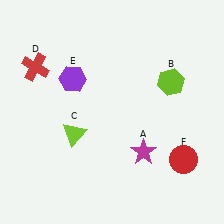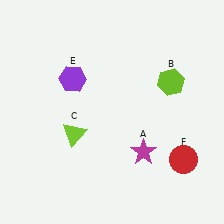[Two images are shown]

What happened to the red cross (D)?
The red cross (D) was removed in Image 2. It was in the top-left area of Image 1.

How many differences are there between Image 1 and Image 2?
There is 1 difference between the two images.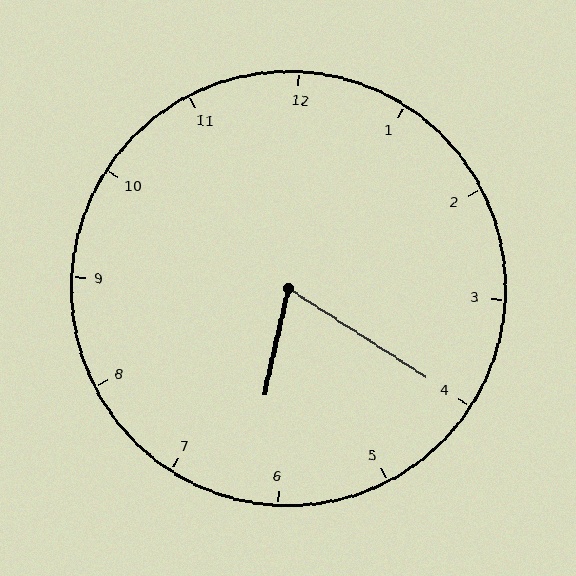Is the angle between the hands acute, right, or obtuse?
It is acute.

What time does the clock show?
6:20.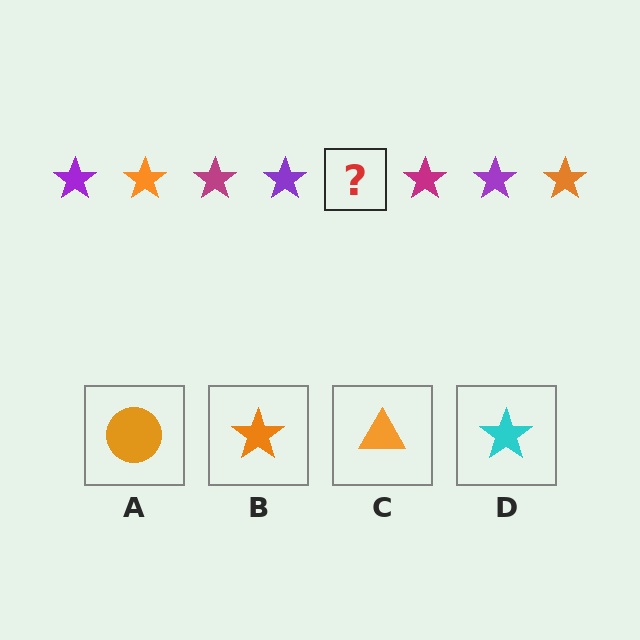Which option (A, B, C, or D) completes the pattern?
B.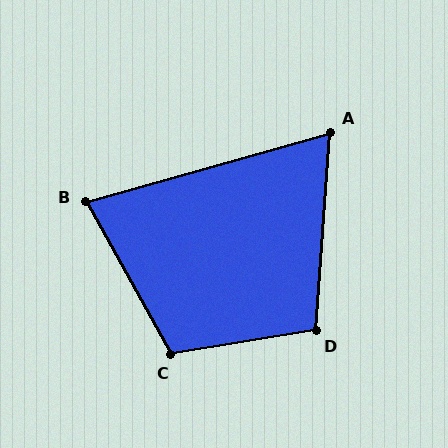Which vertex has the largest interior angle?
C, at approximately 110 degrees.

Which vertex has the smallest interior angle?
A, at approximately 70 degrees.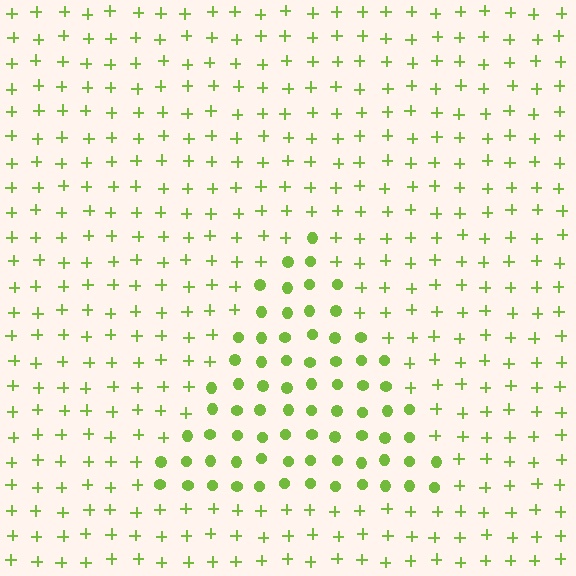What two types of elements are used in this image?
The image uses circles inside the triangle region and plus signs outside it.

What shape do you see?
I see a triangle.